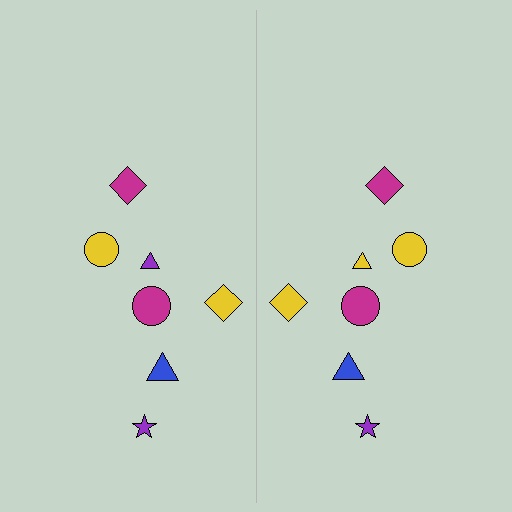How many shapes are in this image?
There are 14 shapes in this image.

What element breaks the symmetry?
The yellow triangle on the right side breaks the symmetry — its mirror counterpart is purple.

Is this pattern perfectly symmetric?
No, the pattern is not perfectly symmetric. The yellow triangle on the right side breaks the symmetry — its mirror counterpart is purple.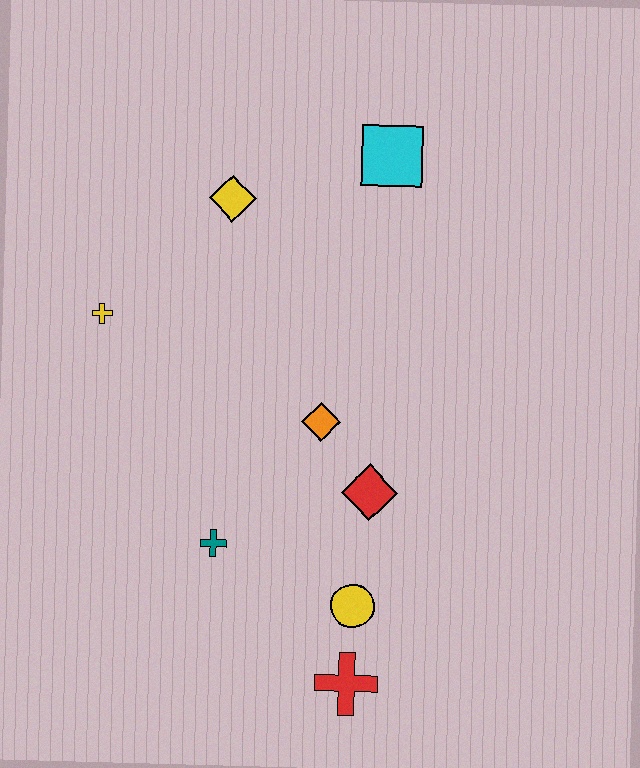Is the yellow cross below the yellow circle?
No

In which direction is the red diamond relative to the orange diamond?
The red diamond is below the orange diamond.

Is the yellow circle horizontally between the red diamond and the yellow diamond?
Yes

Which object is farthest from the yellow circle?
The cyan square is farthest from the yellow circle.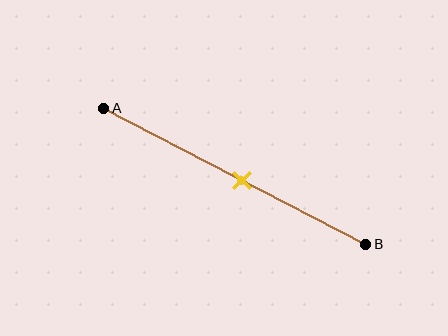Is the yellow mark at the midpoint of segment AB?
Yes, the mark is approximately at the midpoint.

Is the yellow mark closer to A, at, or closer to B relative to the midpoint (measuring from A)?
The yellow mark is approximately at the midpoint of segment AB.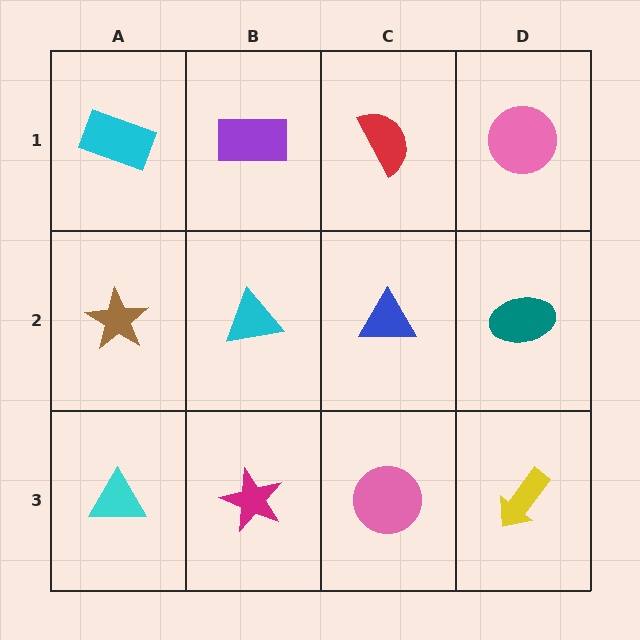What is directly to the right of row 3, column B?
A pink circle.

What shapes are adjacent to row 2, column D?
A pink circle (row 1, column D), a yellow arrow (row 3, column D), a blue triangle (row 2, column C).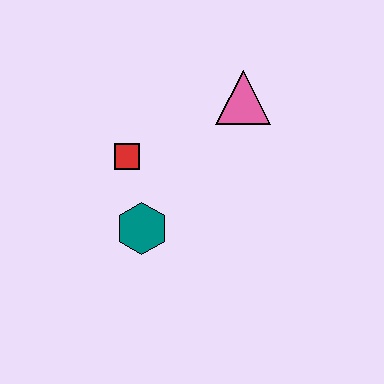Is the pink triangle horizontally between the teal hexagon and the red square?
No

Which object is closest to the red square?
The teal hexagon is closest to the red square.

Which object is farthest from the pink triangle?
The teal hexagon is farthest from the pink triangle.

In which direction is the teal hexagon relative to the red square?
The teal hexagon is below the red square.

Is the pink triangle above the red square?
Yes